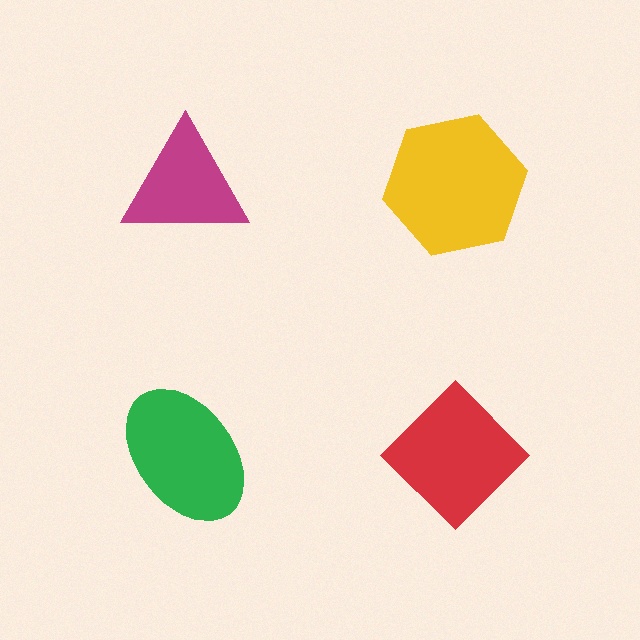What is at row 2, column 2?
A red diamond.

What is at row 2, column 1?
A green ellipse.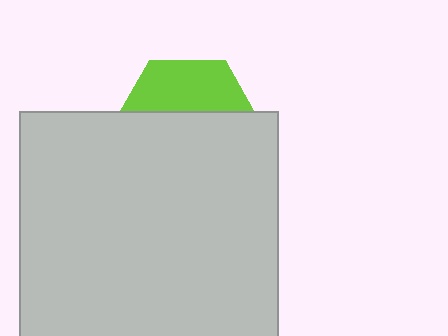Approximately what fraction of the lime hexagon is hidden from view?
Roughly 64% of the lime hexagon is hidden behind the light gray rectangle.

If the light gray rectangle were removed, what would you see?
You would see the complete lime hexagon.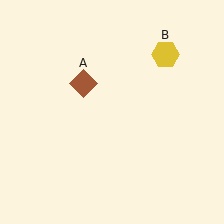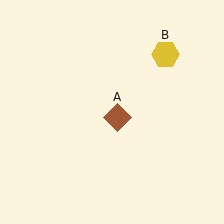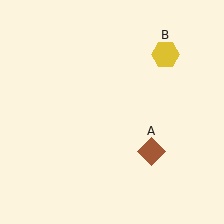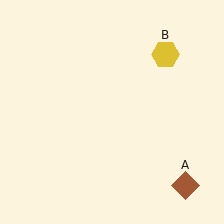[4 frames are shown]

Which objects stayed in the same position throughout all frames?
Yellow hexagon (object B) remained stationary.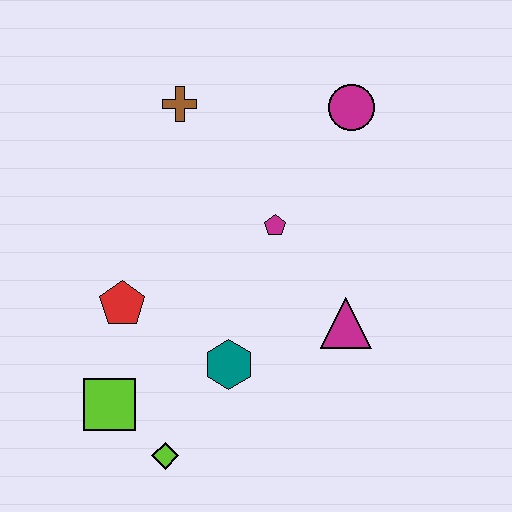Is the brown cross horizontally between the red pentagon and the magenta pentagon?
Yes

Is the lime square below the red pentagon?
Yes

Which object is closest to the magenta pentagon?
The magenta triangle is closest to the magenta pentagon.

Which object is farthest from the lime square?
The magenta circle is farthest from the lime square.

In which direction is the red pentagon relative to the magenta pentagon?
The red pentagon is to the left of the magenta pentagon.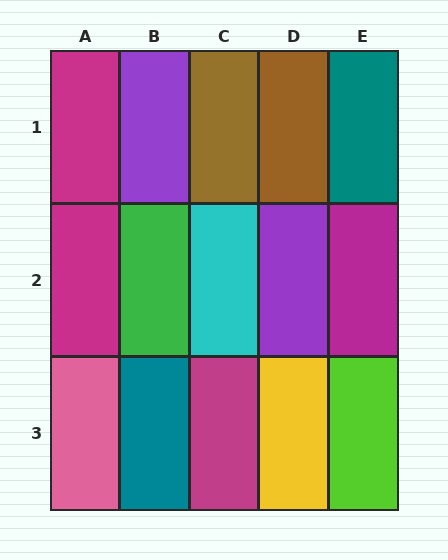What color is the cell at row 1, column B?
Purple.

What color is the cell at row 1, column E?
Teal.